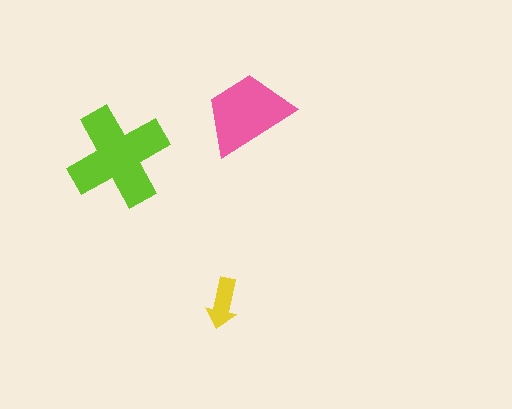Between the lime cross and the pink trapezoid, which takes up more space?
The lime cross.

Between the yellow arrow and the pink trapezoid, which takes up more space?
The pink trapezoid.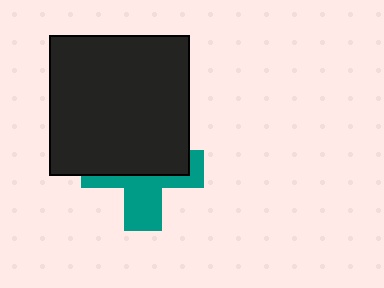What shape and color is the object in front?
The object in front is a black square.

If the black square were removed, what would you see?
You would see the complete teal cross.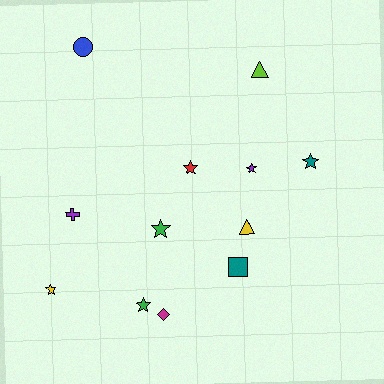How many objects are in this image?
There are 12 objects.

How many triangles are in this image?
There are 2 triangles.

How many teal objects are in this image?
There are 2 teal objects.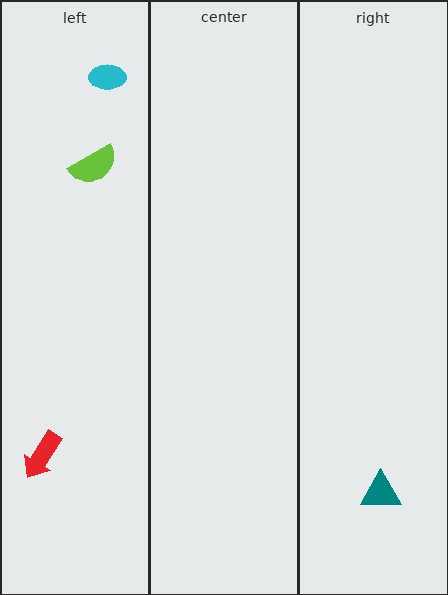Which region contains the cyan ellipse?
The left region.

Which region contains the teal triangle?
The right region.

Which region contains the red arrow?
The left region.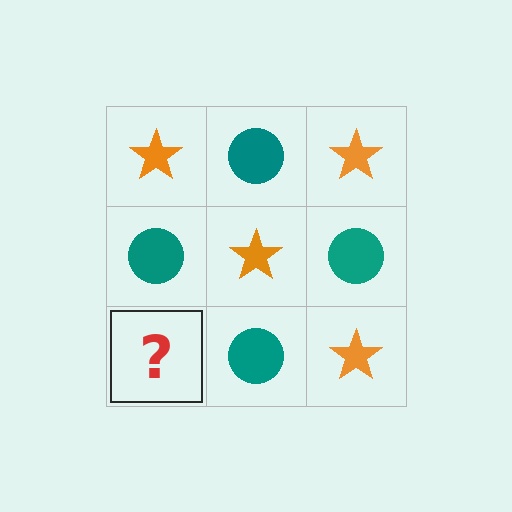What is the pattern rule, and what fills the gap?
The rule is that it alternates orange star and teal circle in a checkerboard pattern. The gap should be filled with an orange star.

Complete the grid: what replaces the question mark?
The question mark should be replaced with an orange star.